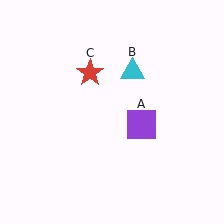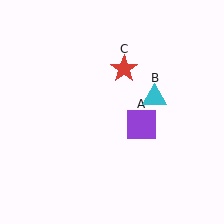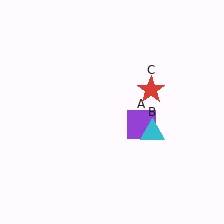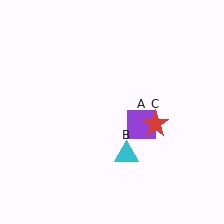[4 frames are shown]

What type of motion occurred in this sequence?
The cyan triangle (object B), red star (object C) rotated clockwise around the center of the scene.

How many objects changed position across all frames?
2 objects changed position: cyan triangle (object B), red star (object C).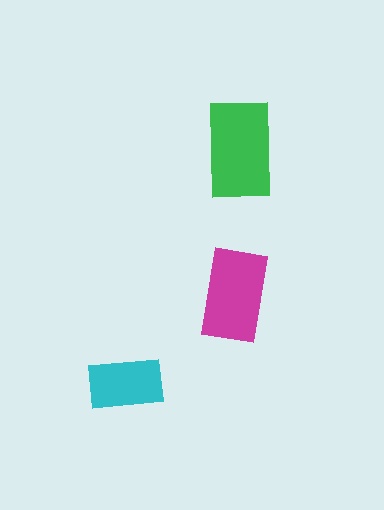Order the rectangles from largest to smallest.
the green one, the magenta one, the cyan one.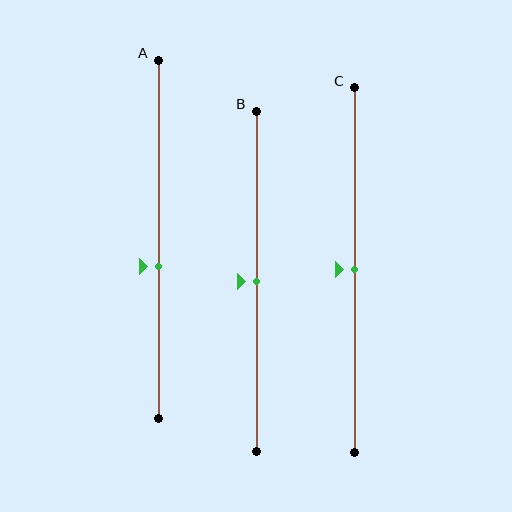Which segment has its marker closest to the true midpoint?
Segment B has its marker closest to the true midpoint.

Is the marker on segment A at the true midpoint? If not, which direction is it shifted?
No, the marker on segment A is shifted downward by about 7% of the segment length.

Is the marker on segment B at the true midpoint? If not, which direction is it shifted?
Yes, the marker on segment B is at the true midpoint.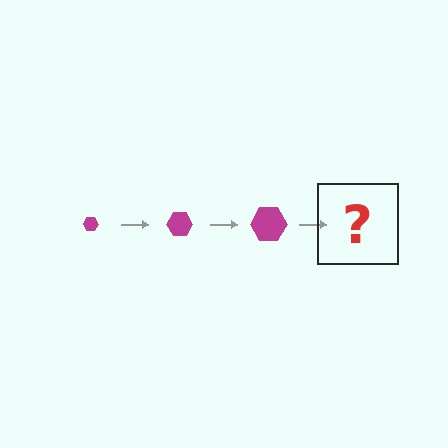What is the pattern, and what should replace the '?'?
The pattern is that the hexagon gets progressively larger each step. The '?' should be a magenta hexagon, larger than the previous one.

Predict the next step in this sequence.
The next step is a magenta hexagon, larger than the previous one.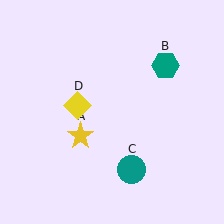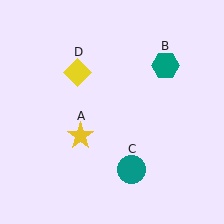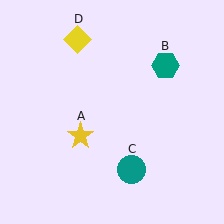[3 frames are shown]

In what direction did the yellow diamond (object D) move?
The yellow diamond (object D) moved up.